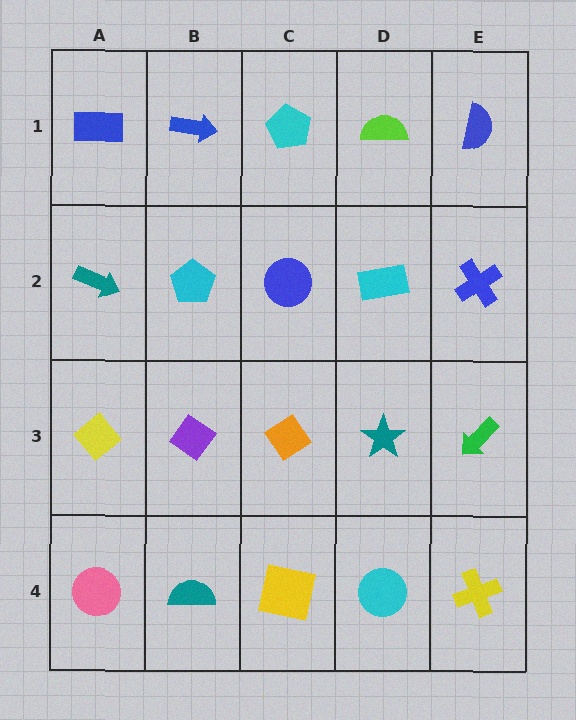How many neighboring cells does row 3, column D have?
4.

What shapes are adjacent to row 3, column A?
A teal arrow (row 2, column A), a pink circle (row 4, column A), a purple diamond (row 3, column B).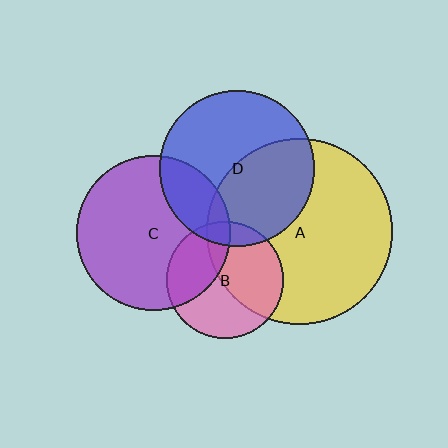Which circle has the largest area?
Circle A (yellow).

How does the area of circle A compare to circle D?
Approximately 1.4 times.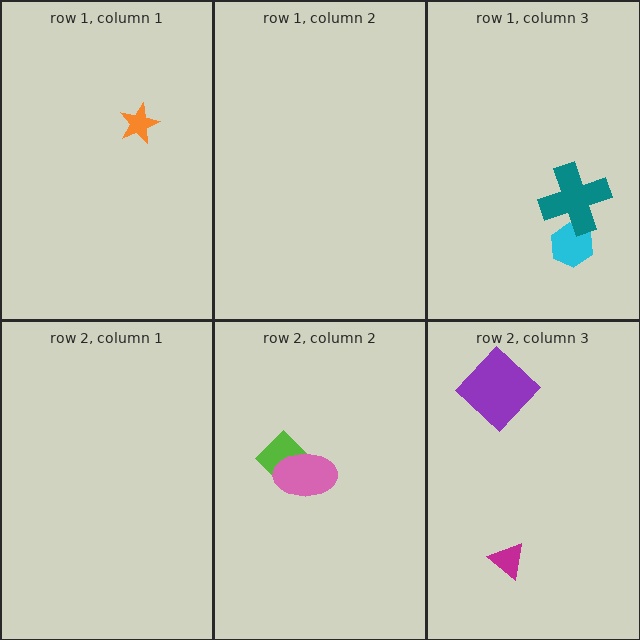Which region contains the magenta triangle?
The row 2, column 3 region.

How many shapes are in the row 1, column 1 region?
1.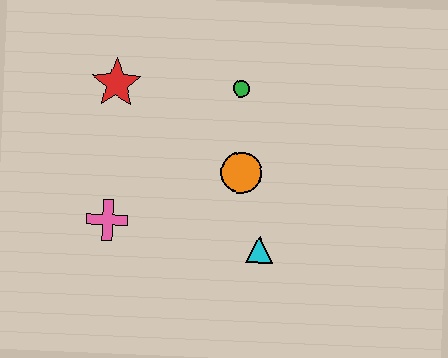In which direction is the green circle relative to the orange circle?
The green circle is above the orange circle.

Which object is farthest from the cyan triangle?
The red star is farthest from the cyan triangle.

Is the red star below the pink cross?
No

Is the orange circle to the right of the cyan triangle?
No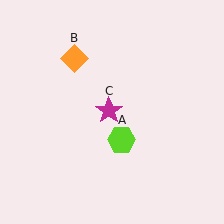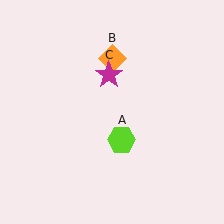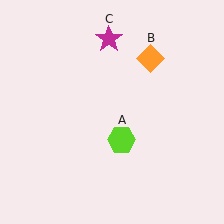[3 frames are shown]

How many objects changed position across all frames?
2 objects changed position: orange diamond (object B), magenta star (object C).